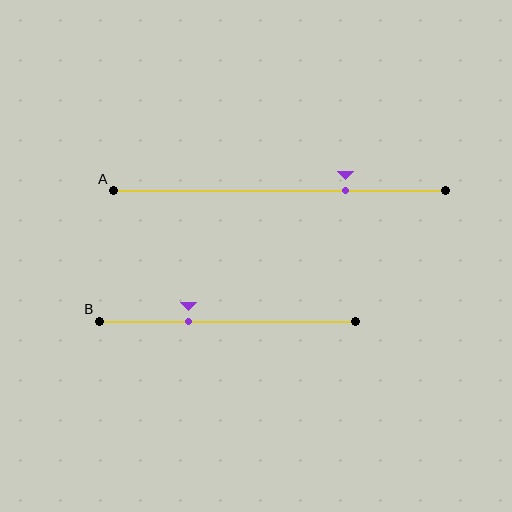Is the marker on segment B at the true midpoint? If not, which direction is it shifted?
No, the marker on segment B is shifted to the left by about 15% of the segment length.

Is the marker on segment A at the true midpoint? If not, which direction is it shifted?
No, the marker on segment A is shifted to the right by about 20% of the segment length.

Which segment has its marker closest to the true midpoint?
Segment B has its marker closest to the true midpoint.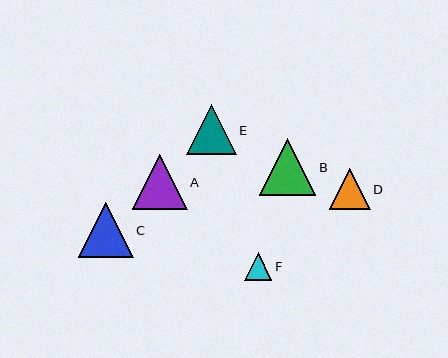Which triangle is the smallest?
Triangle F is the smallest with a size of approximately 28 pixels.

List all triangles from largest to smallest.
From largest to smallest: B, C, A, E, D, F.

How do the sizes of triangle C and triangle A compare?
Triangle C and triangle A are approximately the same size.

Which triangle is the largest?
Triangle B is the largest with a size of approximately 57 pixels.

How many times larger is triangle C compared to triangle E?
Triangle C is approximately 1.1 times the size of triangle E.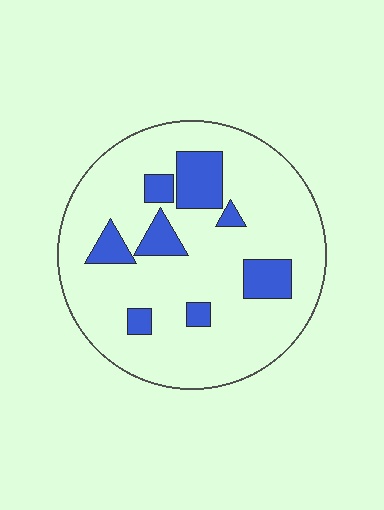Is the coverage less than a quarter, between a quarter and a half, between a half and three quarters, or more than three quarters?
Less than a quarter.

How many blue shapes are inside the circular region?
8.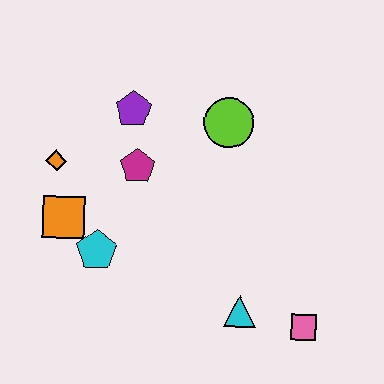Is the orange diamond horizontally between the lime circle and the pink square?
No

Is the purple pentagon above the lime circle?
Yes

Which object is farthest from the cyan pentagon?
The pink square is farthest from the cyan pentagon.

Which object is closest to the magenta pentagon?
The purple pentagon is closest to the magenta pentagon.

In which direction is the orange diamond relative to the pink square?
The orange diamond is to the left of the pink square.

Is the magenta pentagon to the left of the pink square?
Yes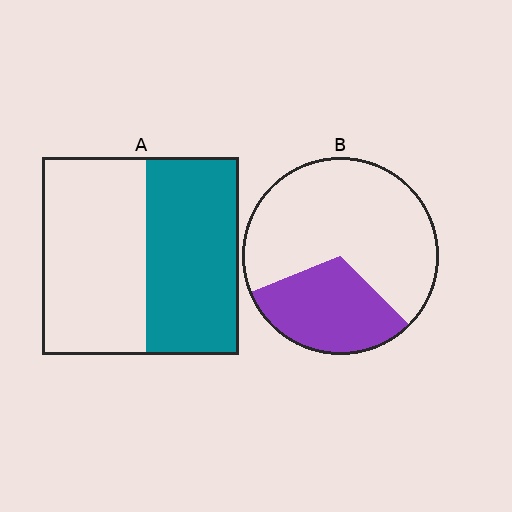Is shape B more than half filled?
No.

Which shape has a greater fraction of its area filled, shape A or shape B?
Shape A.